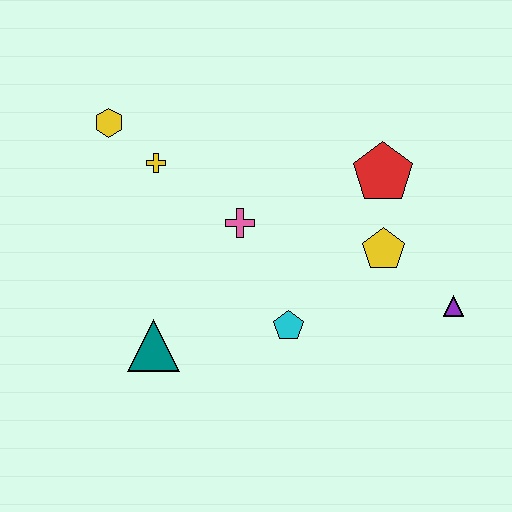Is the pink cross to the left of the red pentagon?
Yes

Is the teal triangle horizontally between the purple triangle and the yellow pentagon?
No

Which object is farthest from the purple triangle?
The yellow hexagon is farthest from the purple triangle.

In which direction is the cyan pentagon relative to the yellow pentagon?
The cyan pentagon is to the left of the yellow pentagon.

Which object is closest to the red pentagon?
The yellow pentagon is closest to the red pentagon.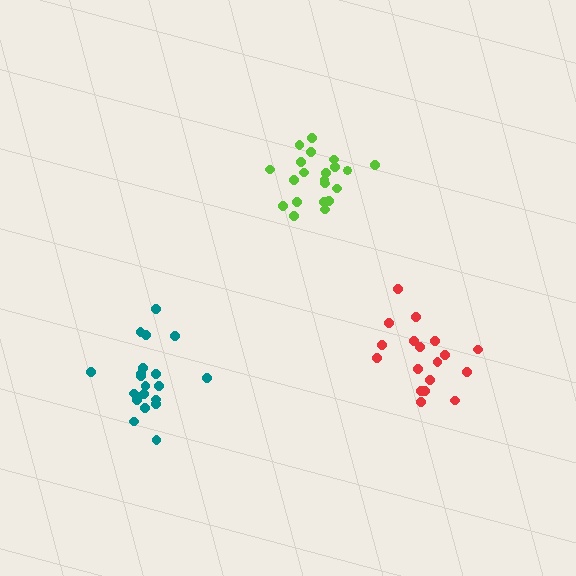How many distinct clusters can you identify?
There are 3 distinct clusters.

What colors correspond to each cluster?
The clusters are colored: lime, teal, red.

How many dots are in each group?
Group 1: 21 dots, Group 2: 20 dots, Group 3: 18 dots (59 total).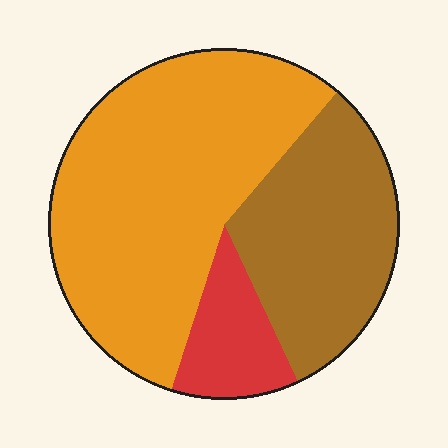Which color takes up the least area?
Red, at roughly 10%.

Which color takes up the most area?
Orange, at roughly 55%.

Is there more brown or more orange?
Orange.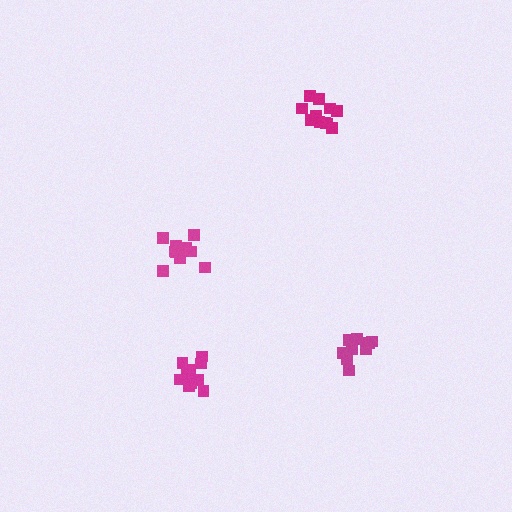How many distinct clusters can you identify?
There are 4 distinct clusters.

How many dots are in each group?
Group 1: 11 dots, Group 2: 12 dots, Group 3: 10 dots, Group 4: 11 dots (44 total).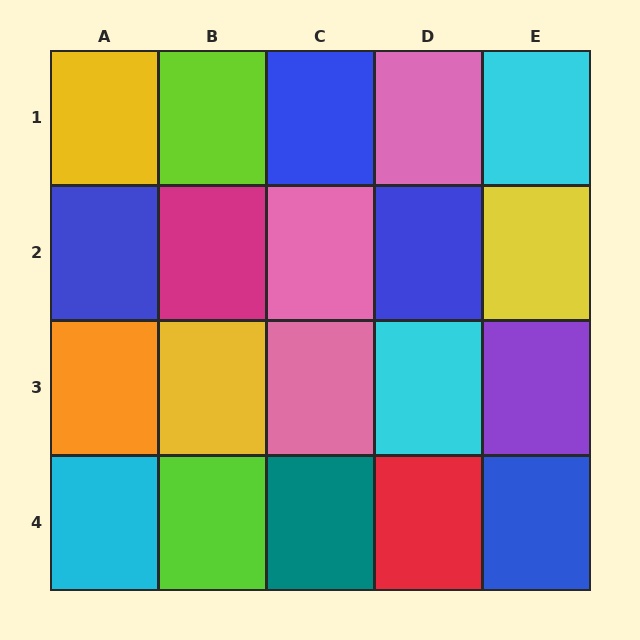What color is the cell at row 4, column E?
Blue.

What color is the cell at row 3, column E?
Purple.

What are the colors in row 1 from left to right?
Yellow, lime, blue, pink, cyan.